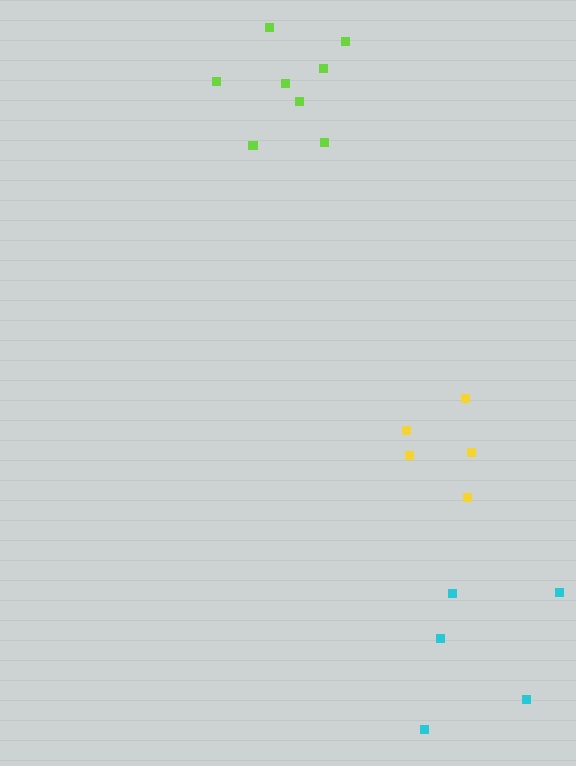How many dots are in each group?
Group 1: 5 dots, Group 2: 8 dots, Group 3: 5 dots (18 total).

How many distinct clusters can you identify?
There are 3 distinct clusters.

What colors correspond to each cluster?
The clusters are colored: yellow, lime, cyan.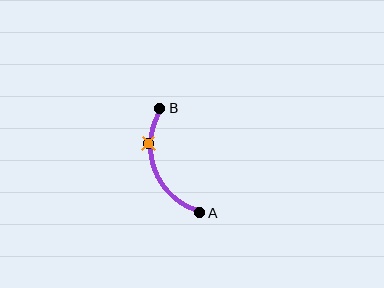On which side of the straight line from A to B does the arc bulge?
The arc bulges to the left of the straight line connecting A and B.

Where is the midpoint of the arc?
The arc midpoint is the point on the curve farthest from the straight line joining A and B. It sits to the left of that line.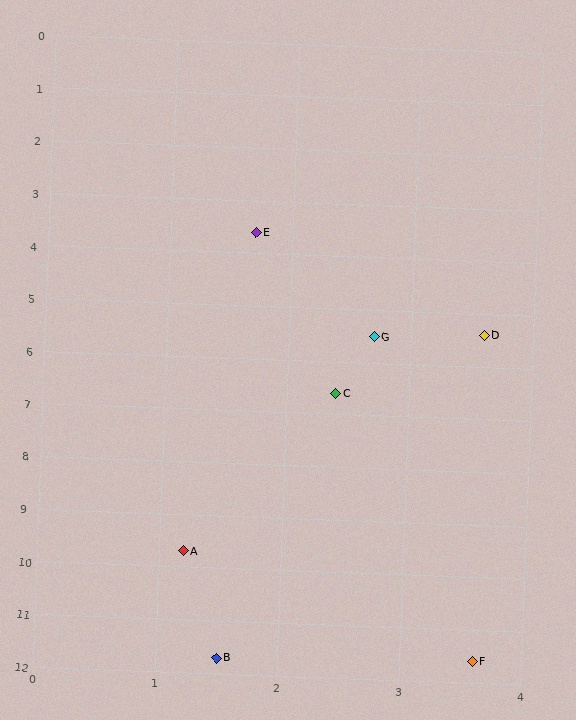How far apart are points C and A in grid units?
Points C and A are about 3.3 grid units apart.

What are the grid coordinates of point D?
Point D is at approximately (3.6, 5.4).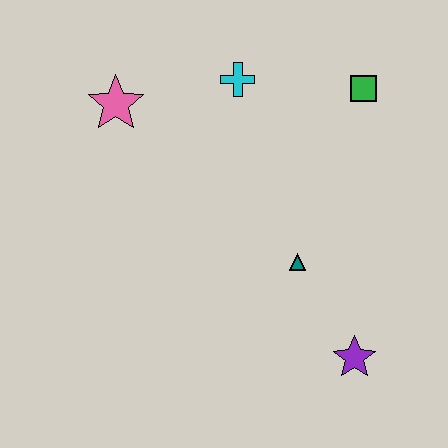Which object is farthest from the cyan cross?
The purple star is farthest from the cyan cross.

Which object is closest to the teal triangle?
The purple star is closest to the teal triangle.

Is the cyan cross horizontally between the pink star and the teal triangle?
Yes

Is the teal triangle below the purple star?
No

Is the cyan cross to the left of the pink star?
No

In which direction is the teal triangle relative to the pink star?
The teal triangle is to the right of the pink star.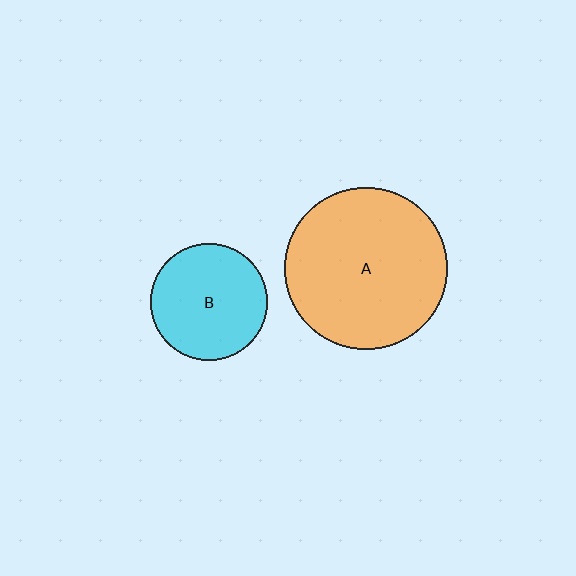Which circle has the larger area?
Circle A (orange).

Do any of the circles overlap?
No, none of the circles overlap.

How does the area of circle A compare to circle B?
Approximately 1.9 times.